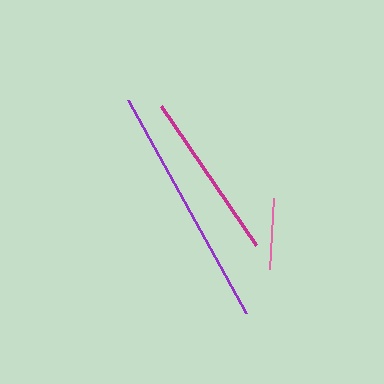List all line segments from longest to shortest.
From longest to shortest: purple, magenta, pink.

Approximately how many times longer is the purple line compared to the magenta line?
The purple line is approximately 1.4 times the length of the magenta line.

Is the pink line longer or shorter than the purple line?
The purple line is longer than the pink line.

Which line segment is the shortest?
The pink line is the shortest at approximately 71 pixels.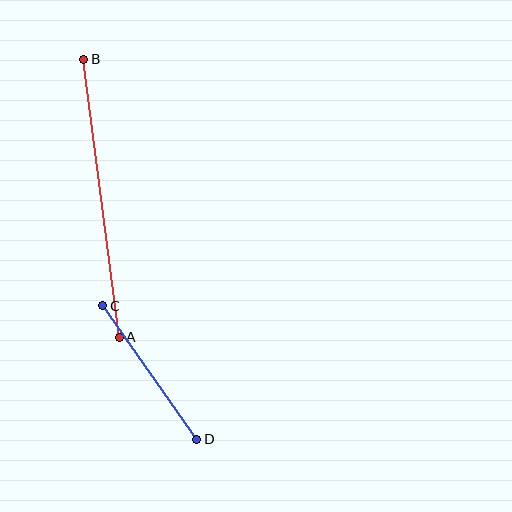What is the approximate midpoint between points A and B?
The midpoint is at approximately (101, 198) pixels.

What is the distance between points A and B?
The distance is approximately 280 pixels.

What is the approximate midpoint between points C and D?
The midpoint is at approximately (150, 373) pixels.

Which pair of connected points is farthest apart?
Points A and B are farthest apart.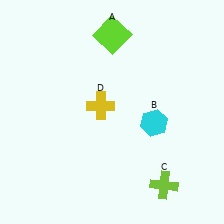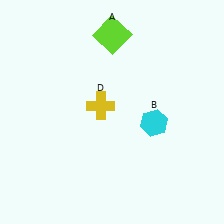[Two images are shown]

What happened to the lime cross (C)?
The lime cross (C) was removed in Image 2. It was in the bottom-right area of Image 1.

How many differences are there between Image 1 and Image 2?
There is 1 difference between the two images.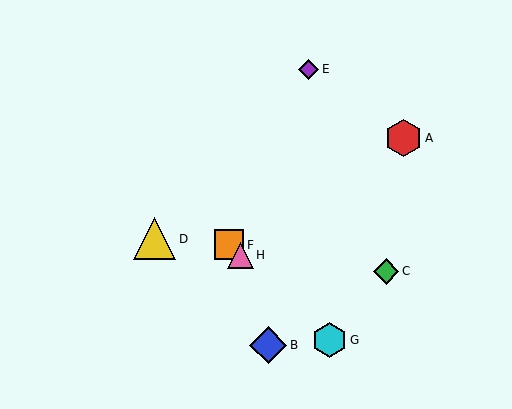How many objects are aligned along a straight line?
3 objects (F, G, H) are aligned along a straight line.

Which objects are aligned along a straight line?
Objects F, G, H are aligned along a straight line.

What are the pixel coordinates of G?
Object G is at (330, 340).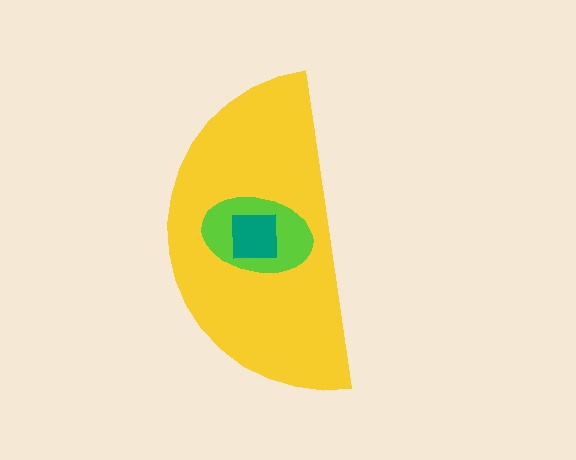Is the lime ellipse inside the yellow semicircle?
Yes.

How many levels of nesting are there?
3.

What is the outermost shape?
The yellow semicircle.